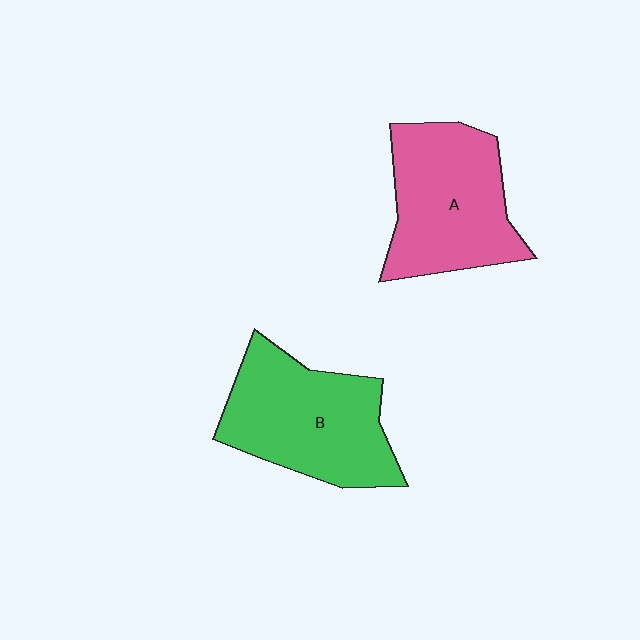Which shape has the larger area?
Shape B (green).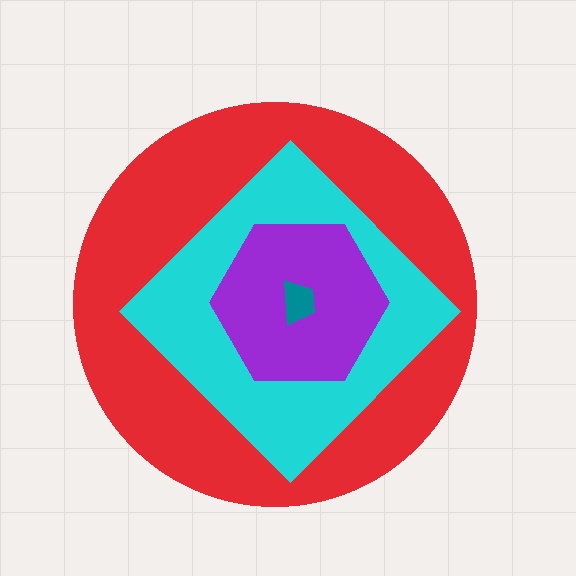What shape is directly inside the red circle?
The cyan diamond.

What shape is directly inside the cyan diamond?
The purple hexagon.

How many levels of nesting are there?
4.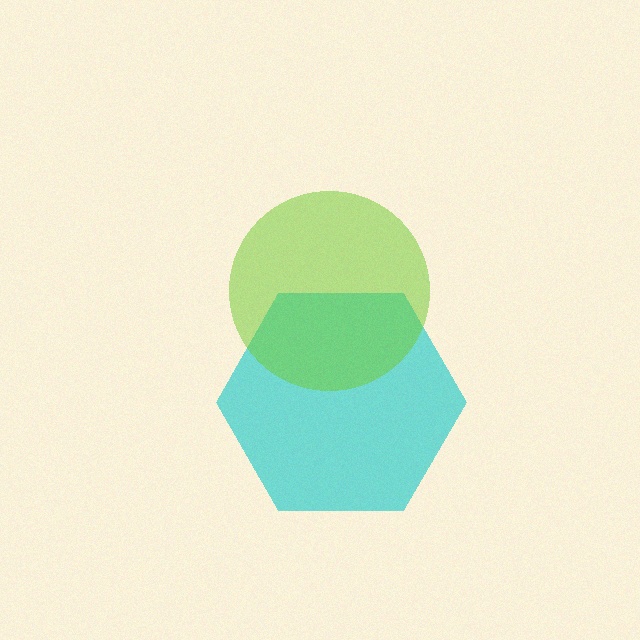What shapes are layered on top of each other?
The layered shapes are: a cyan hexagon, a lime circle.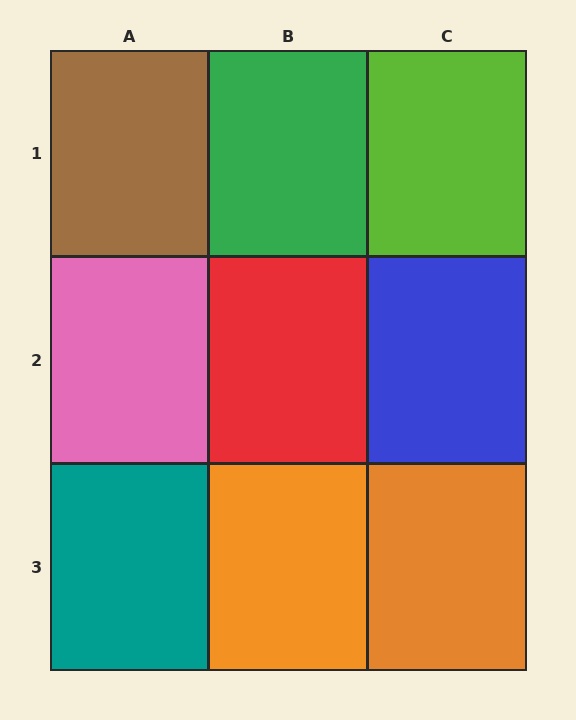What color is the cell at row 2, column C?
Blue.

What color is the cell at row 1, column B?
Green.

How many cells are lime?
1 cell is lime.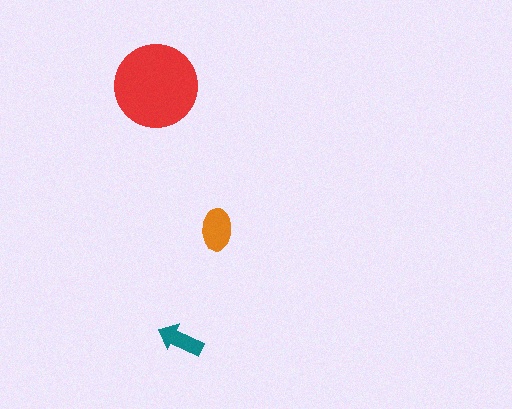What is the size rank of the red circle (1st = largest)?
1st.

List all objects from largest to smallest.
The red circle, the orange ellipse, the teal arrow.